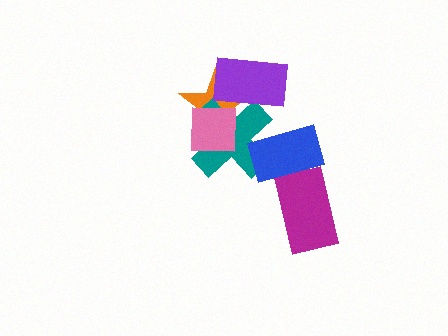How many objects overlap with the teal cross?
4 objects overlap with the teal cross.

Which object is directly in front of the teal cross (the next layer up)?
The pink square is directly in front of the teal cross.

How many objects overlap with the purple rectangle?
2 objects overlap with the purple rectangle.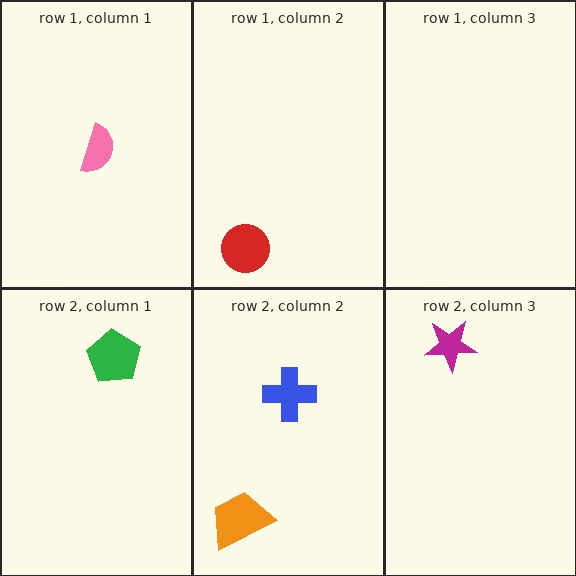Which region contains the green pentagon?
The row 2, column 1 region.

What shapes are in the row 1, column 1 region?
The pink semicircle.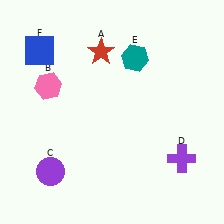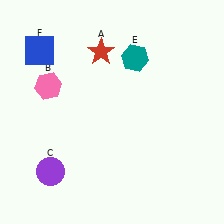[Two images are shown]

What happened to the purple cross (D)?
The purple cross (D) was removed in Image 2. It was in the bottom-right area of Image 1.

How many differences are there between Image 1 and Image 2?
There is 1 difference between the two images.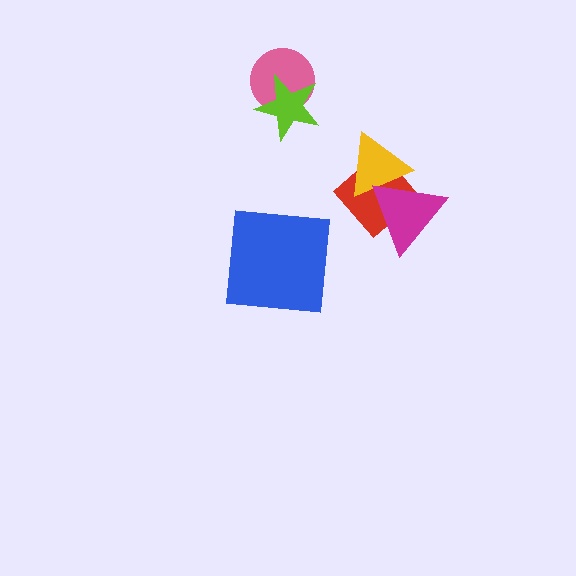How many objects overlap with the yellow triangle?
2 objects overlap with the yellow triangle.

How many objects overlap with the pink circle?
1 object overlaps with the pink circle.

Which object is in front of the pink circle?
The lime star is in front of the pink circle.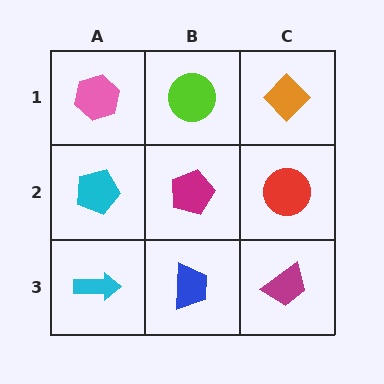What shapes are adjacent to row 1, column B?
A magenta pentagon (row 2, column B), a pink hexagon (row 1, column A), an orange diamond (row 1, column C).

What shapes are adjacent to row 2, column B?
A lime circle (row 1, column B), a blue trapezoid (row 3, column B), a cyan pentagon (row 2, column A), a red circle (row 2, column C).